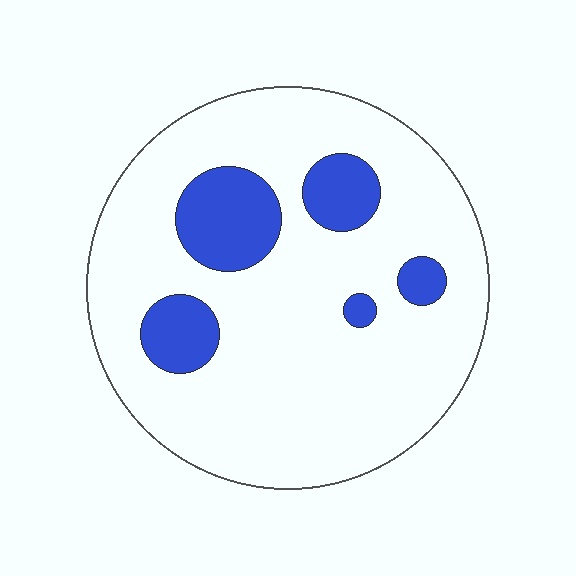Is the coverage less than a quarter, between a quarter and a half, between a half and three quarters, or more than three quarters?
Less than a quarter.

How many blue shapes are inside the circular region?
5.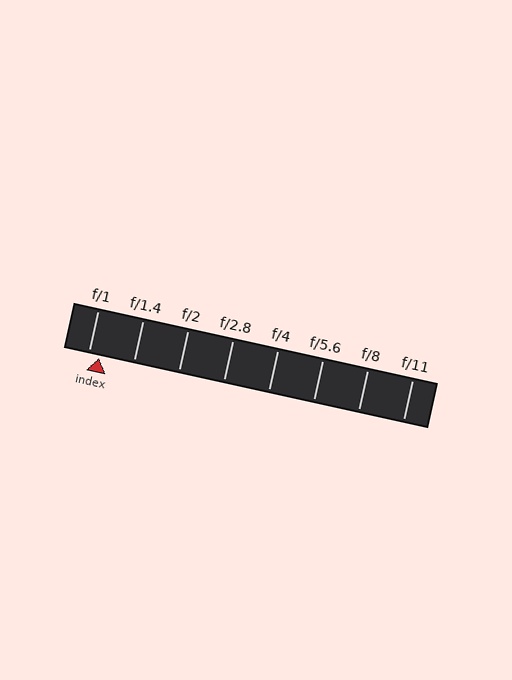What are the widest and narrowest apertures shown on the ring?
The widest aperture shown is f/1 and the narrowest is f/11.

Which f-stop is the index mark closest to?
The index mark is closest to f/1.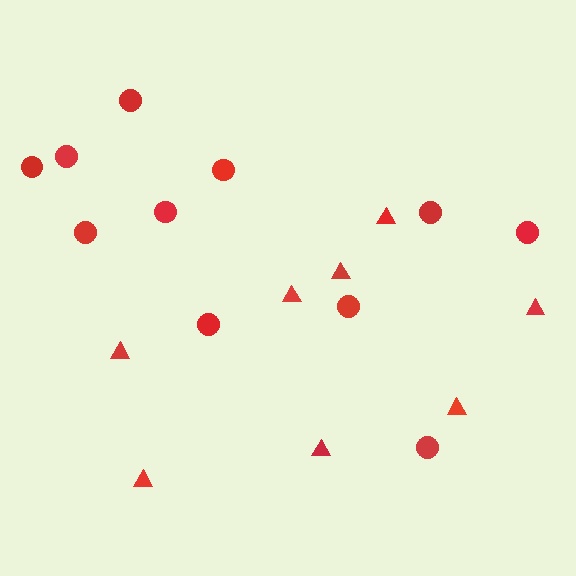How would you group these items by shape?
There are 2 groups: one group of circles (11) and one group of triangles (8).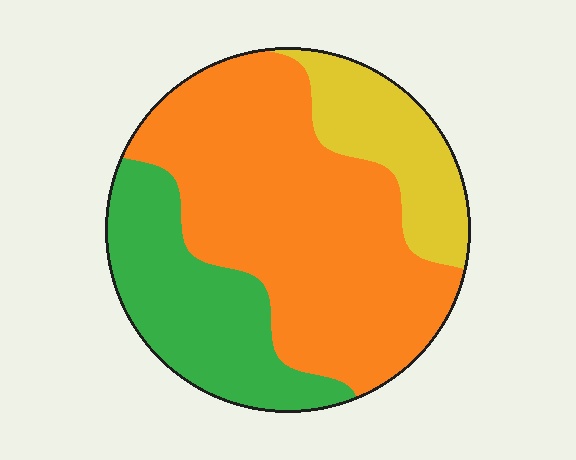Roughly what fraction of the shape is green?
Green covers about 25% of the shape.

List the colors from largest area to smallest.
From largest to smallest: orange, green, yellow.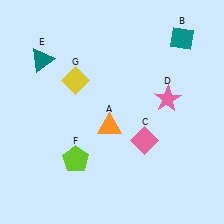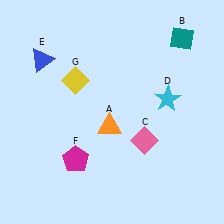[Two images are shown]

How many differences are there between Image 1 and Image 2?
There are 3 differences between the two images.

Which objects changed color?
D changed from pink to cyan. E changed from teal to blue. F changed from lime to magenta.